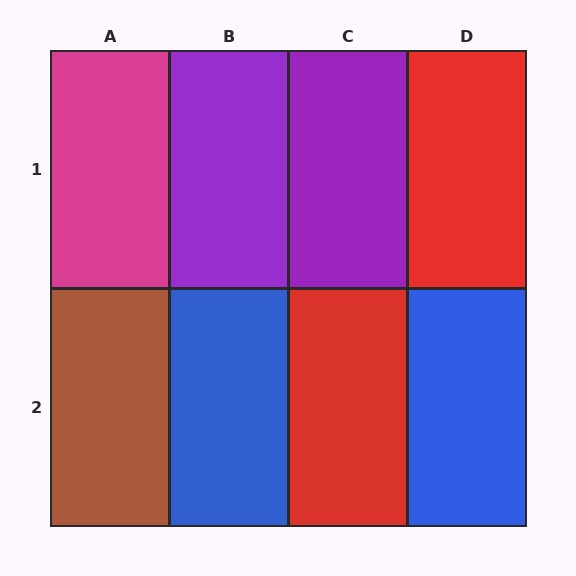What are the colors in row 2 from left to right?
Brown, blue, red, blue.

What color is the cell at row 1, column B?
Purple.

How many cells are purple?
2 cells are purple.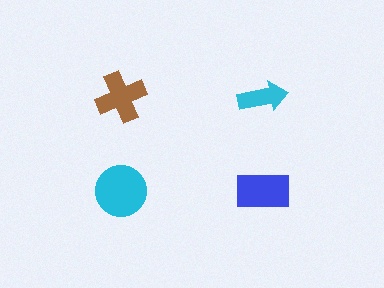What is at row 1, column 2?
A cyan arrow.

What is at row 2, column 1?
A cyan circle.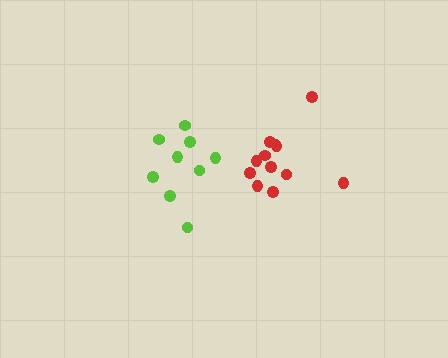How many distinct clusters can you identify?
There are 2 distinct clusters.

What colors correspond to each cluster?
The clusters are colored: red, lime.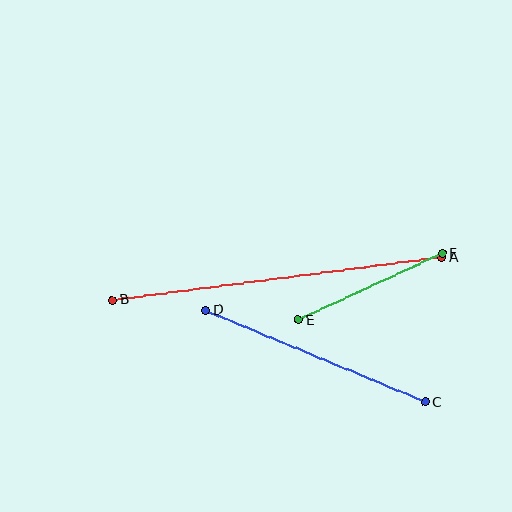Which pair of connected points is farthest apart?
Points A and B are farthest apart.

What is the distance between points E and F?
The distance is approximately 159 pixels.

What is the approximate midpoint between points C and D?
The midpoint is at approximately (316, 356) pixels.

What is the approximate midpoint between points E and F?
The midpoint is at approximately (370, 287) pixels.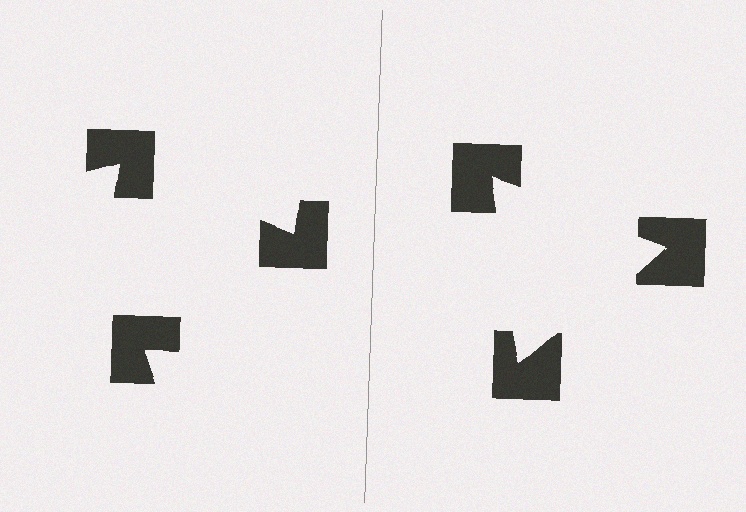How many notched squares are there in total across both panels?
6 — 3 on each side.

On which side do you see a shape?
An illusory triangle appears on the right side. On the left side the wedge cuts are rotated, so no coherent shape forms.